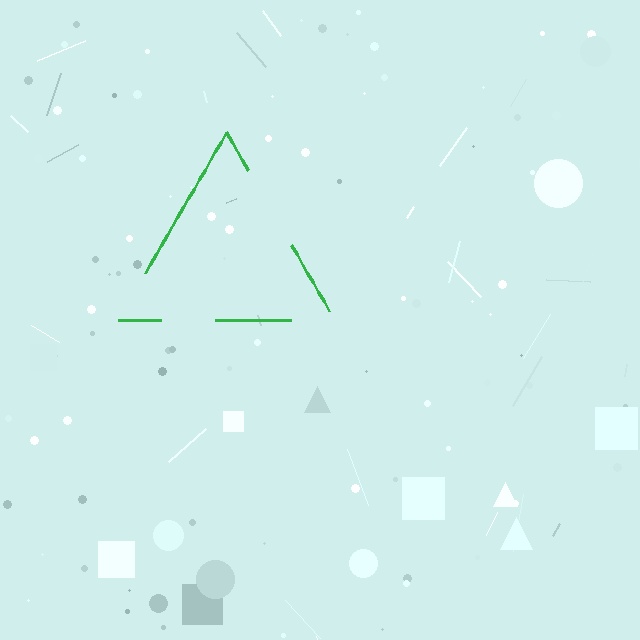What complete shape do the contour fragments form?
The contour fragments form a triangle.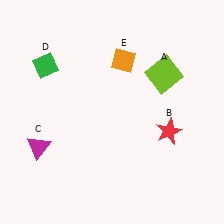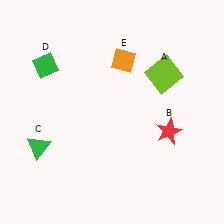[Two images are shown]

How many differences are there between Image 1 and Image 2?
There is 1 difference between the two images.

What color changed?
The triangle (C) changed from magenta in Image 1 to green in Image 2.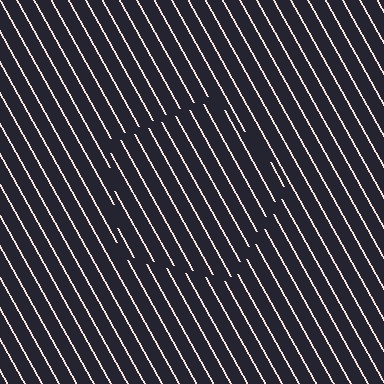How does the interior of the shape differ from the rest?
The interior of the shape contains the same grating, shifted by half a period — the contour is defined by the phase discontinuity where line-ends from the inner and outer gratings abut.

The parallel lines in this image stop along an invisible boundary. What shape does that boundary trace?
An illusory pentagon. The interior of the shape contains the same grating, shifted by half a period — the contour is defined by the phase discontinuity where line-ends from the inner and outer gratings abut.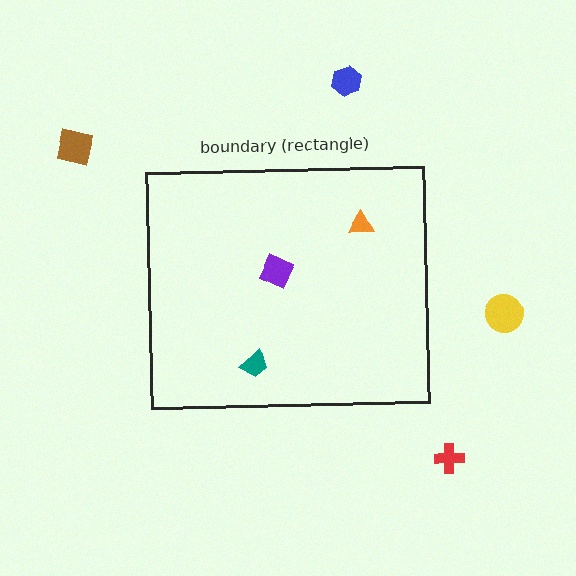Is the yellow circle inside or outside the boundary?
Outside.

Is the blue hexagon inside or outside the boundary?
Outside.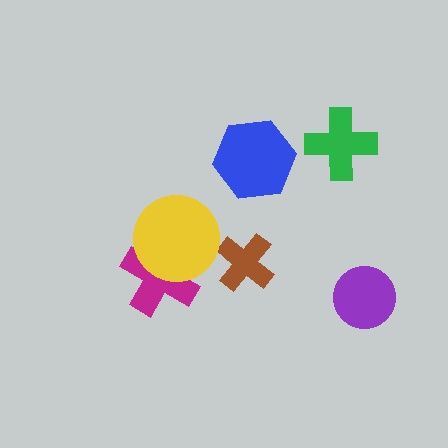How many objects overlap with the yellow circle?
1 object overlaps with the yellow circle.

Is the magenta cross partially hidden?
Yes, it is partially covered by another shape.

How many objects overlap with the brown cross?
0 objects overlap with the brown cross.